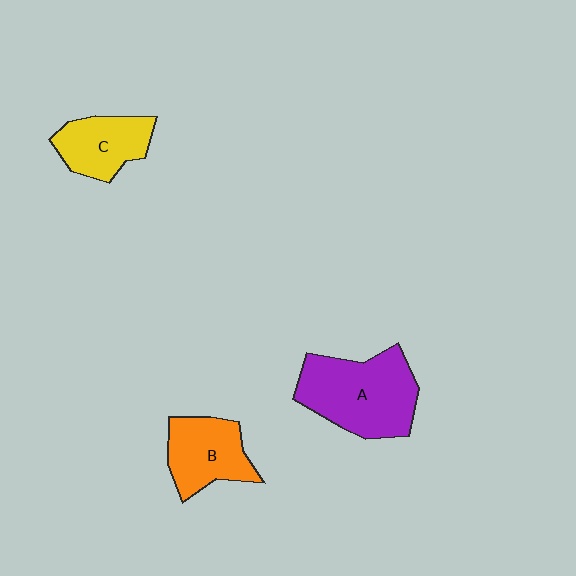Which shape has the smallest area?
Shape C (yellow).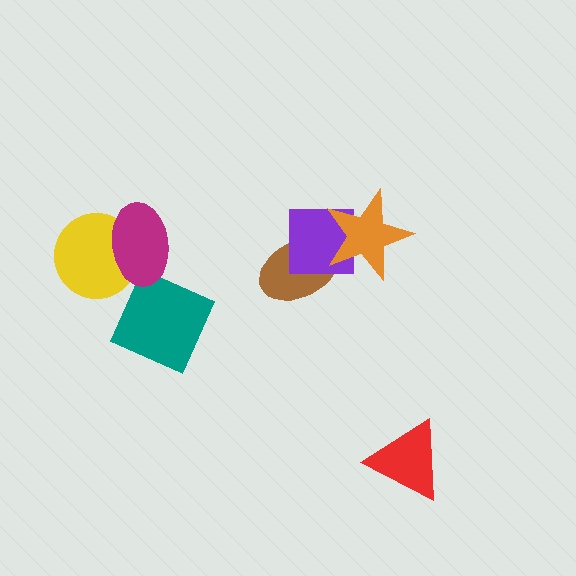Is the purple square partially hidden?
Yes, it is partially covered by another shape.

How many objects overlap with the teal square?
0 objects overlap with the teal square.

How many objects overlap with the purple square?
2 objects overlap with the purple square.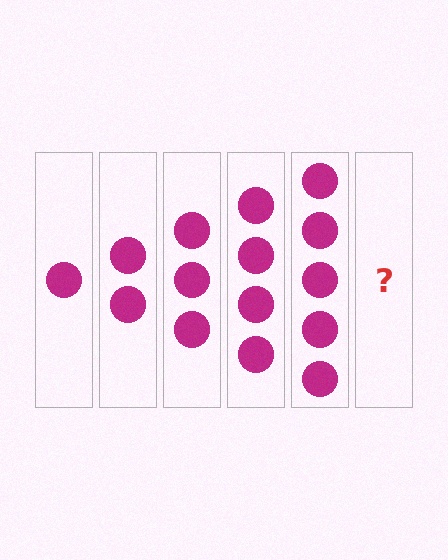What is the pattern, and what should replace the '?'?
The pattern is that each step adds one more circle. The '?' should be 6 circles.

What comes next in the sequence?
The next element should be 6 circles.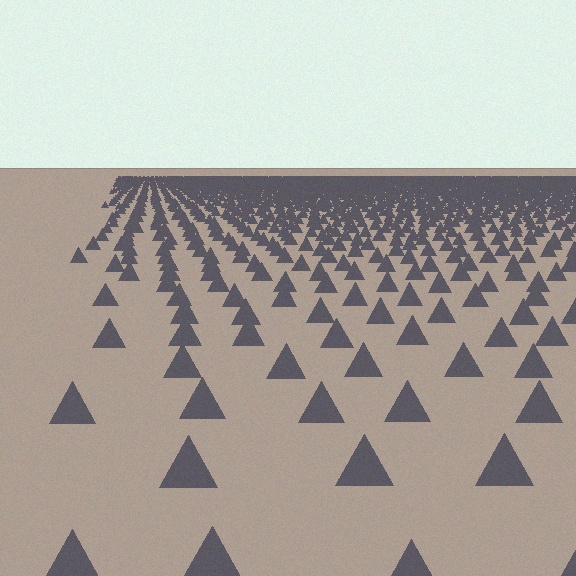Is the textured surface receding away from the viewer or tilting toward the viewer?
The surface is receding away from the viewer. Texture elements get smaller and denser toward the top.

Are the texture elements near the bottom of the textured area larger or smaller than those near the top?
Larger. Near the bottom, elements are closer to the viewer and appear at a bigger on-screen size.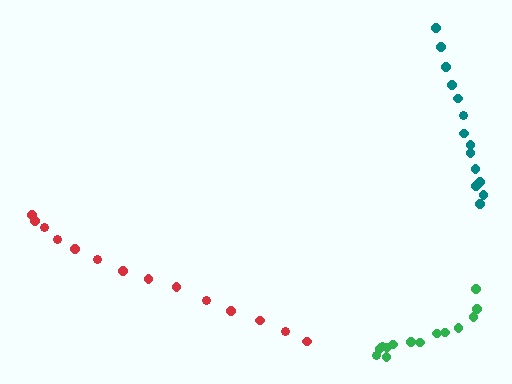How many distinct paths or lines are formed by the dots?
There are 3 distinct paths.